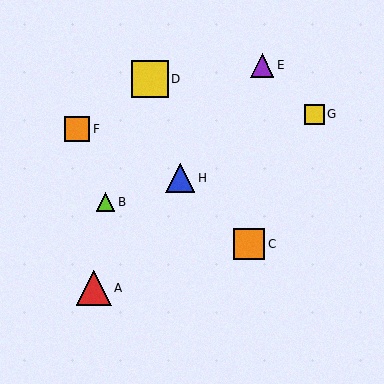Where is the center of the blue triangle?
The center of the blue triangle is at (180, 178).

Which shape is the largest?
The yellow square (labeled D) is the largest.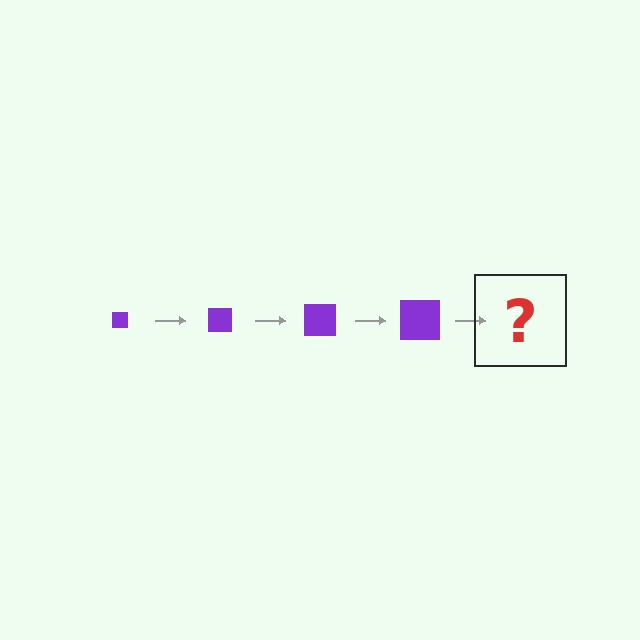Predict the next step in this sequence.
The next step is a purple square, larger than the previous one.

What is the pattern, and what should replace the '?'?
The pattern is that the square gets progressively larger each step. The '?' should be a purple square, larger than the previous one.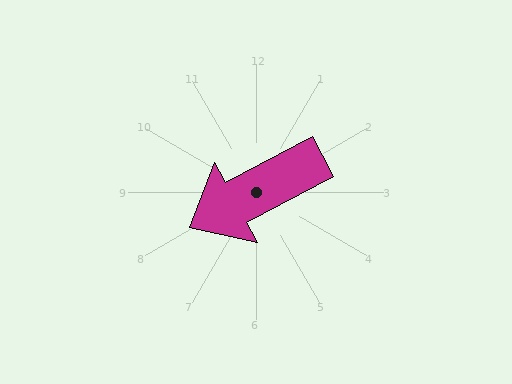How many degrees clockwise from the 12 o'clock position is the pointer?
Approximately 242 degrees.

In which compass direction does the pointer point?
Southwest.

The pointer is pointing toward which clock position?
Roughly 8 o'clock.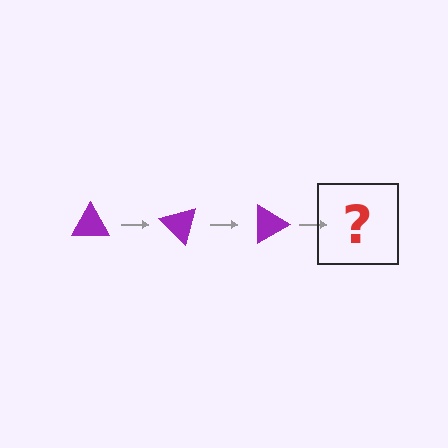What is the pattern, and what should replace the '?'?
The pattern is that the triangle rotates 45 degrees each step. The '?' should be a purple triangle rotated 135 degrees.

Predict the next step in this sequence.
The next step is a purple triangle rotated 135 degrees.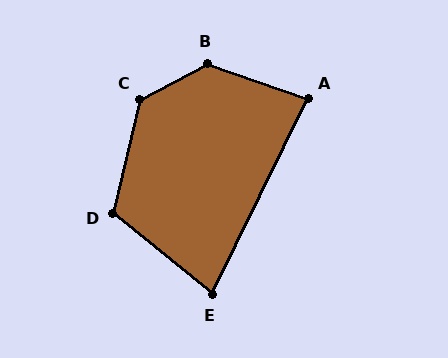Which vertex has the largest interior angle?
B, at approximately 134 degrees.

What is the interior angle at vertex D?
Approximately 116 degrees (obtuse).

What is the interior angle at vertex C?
Approximately 130 degrees (obtuse).